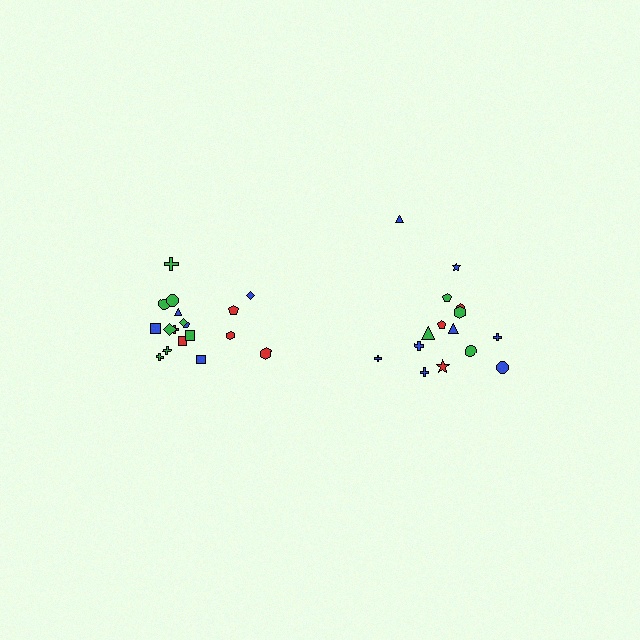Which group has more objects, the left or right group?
The left group.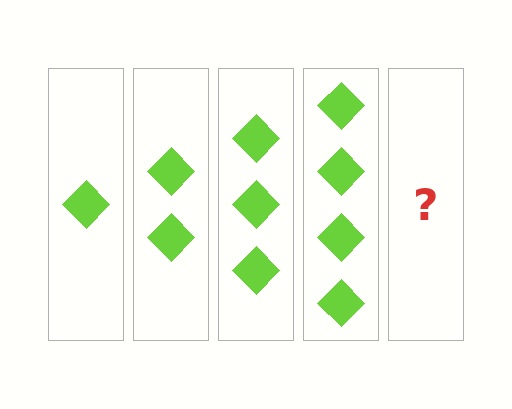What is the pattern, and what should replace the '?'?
The pattern is that each step adds one more diamond. The '?' should be 5 diamonds.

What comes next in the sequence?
The next element should be 5 diamonds.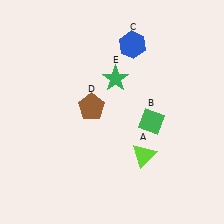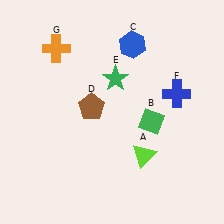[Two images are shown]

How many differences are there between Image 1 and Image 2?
There are 2 differences between the two images.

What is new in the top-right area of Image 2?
A blue cross (F) was added in the top-right area of Image 2.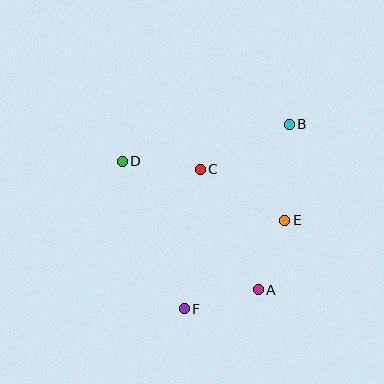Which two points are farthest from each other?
Points B and F are farthest from each other.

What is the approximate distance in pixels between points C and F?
The distance between C and F is approximately 140 pixels.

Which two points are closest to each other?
Points A and E are closest to each other.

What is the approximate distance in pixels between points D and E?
The distance between D and E is approximately 173 pixels.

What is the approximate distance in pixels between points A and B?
The distance between A and B is approximately 168 pixels.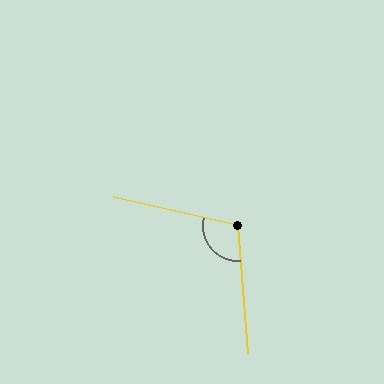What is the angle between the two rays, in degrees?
Approximately 107 degrees.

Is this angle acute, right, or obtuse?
It is obtuse.